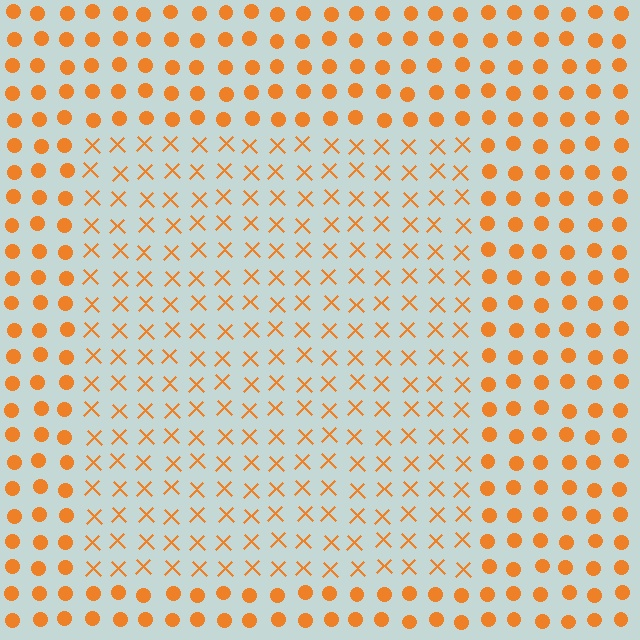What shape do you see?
I see a rectangle.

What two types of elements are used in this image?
The image uses X marks inside the rectangle region and circles outside it.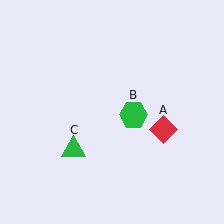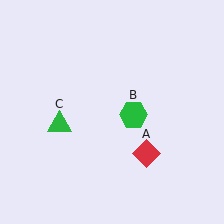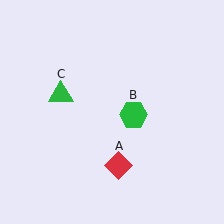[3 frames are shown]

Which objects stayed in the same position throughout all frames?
Green hexagon (object B) remained stationary.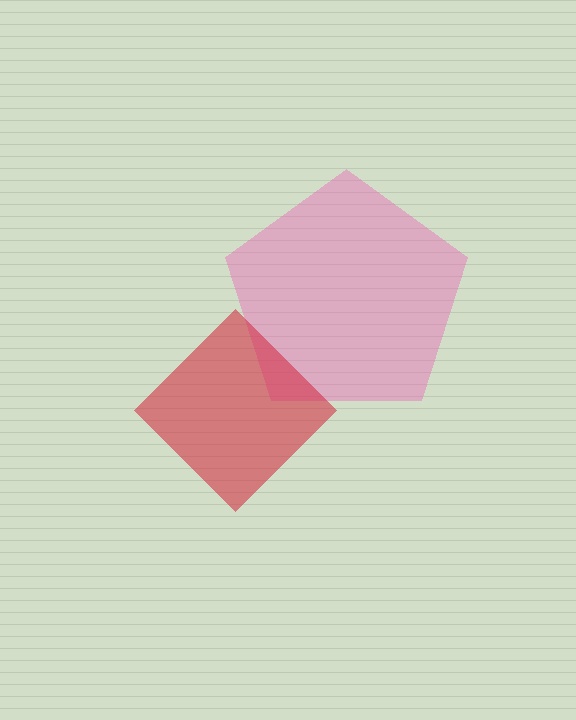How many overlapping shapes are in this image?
There are 2 overlapping shapes in the image.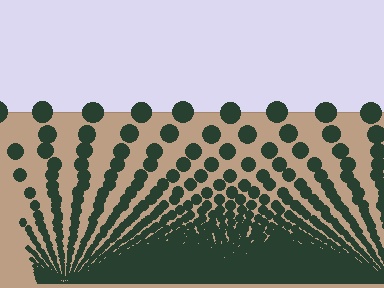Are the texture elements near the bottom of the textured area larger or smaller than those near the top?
Smaller. The gradient is inverted — elements near the bottom are smaller and denser.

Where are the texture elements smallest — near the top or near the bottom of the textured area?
Near the bottom.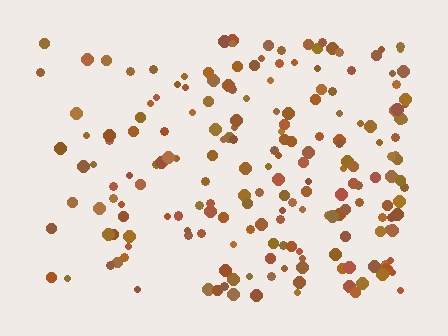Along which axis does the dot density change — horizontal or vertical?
Horizontal.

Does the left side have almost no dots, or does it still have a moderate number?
Still a moderate number, just noticeably fewer than the right.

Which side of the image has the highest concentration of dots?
The right.